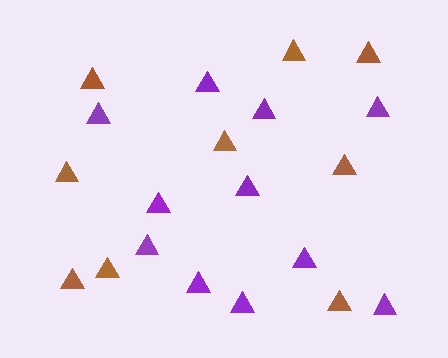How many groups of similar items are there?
There are 2 groups: one group of purple triangles (11) and one group of brown triangles (9).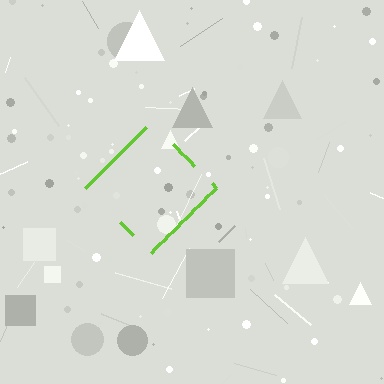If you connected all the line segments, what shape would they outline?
They would outline a diamond.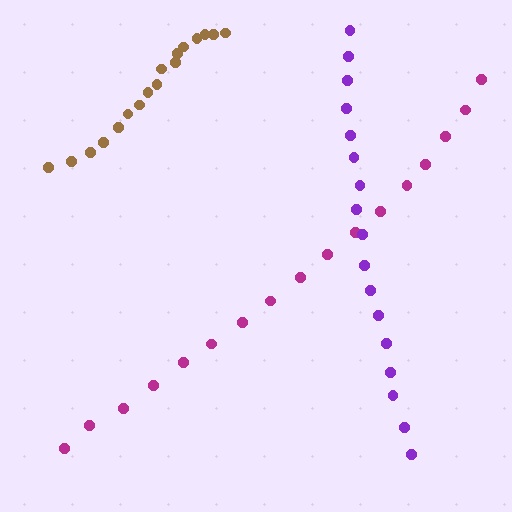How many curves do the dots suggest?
There are 3 distinct paths.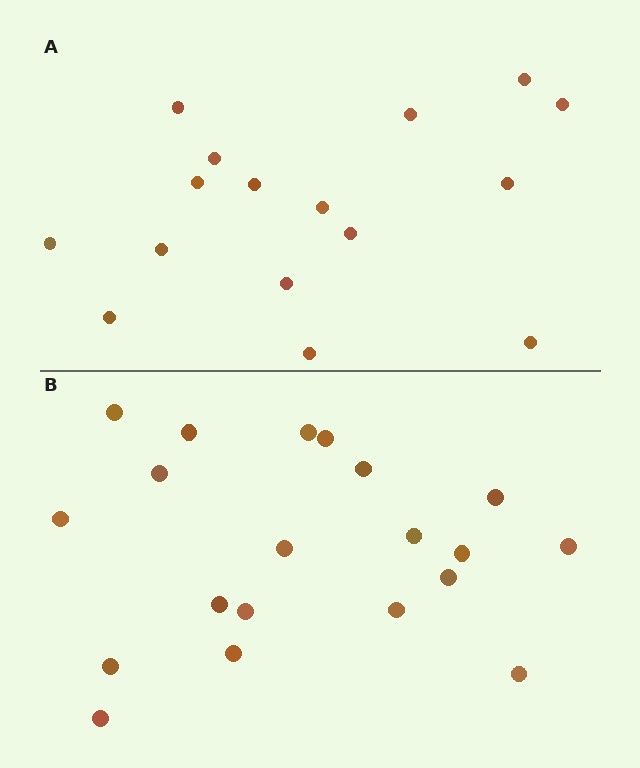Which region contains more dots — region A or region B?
Region B (the bottom region) has more dots.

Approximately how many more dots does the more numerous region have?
Region B has about 4 more dots than region A.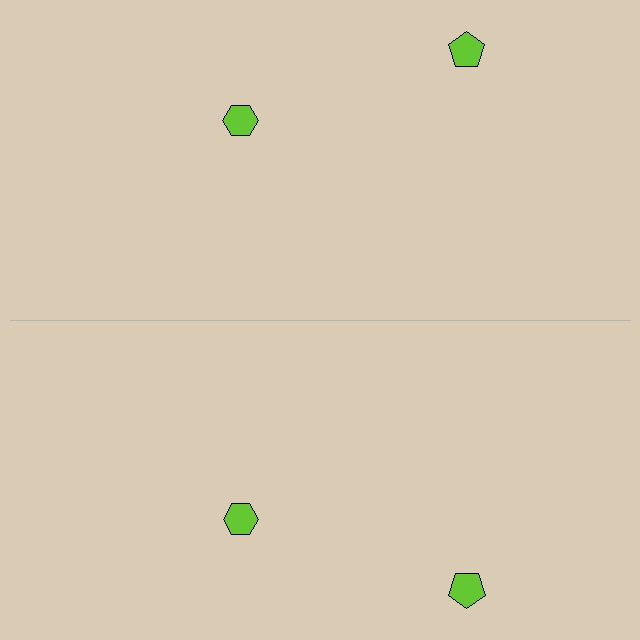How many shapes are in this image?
There are 4 shapes in this image.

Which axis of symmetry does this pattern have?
The pattern has a horizontal axis of symmetry running through the center of the image.